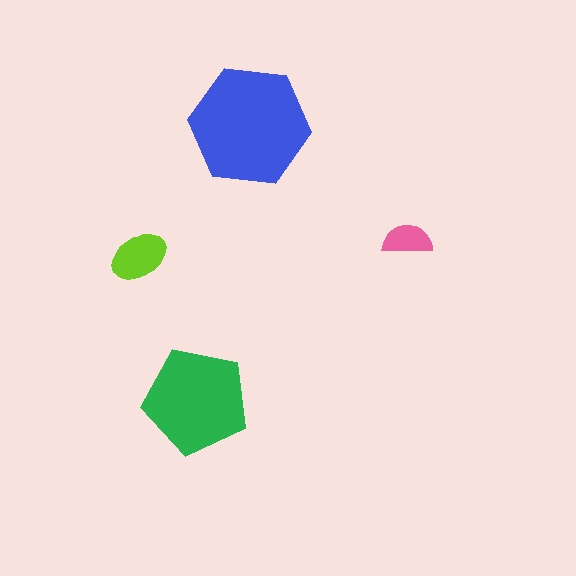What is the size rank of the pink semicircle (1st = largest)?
4th.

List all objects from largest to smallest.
The blue hexagon, the green pentagon, the lime ellipse, the pink semicircle.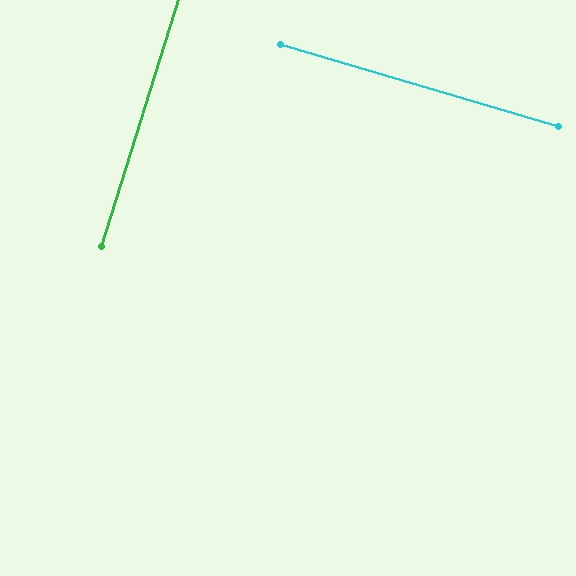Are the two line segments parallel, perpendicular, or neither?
Perpendicular — they meet at approximately 89°.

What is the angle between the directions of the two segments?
Approximately 89 degrees.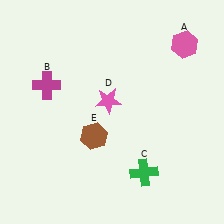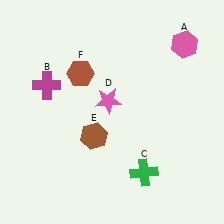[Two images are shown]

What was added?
A brown hexagon (F) was added in Image 2.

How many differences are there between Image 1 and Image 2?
There is 1 difference between the two images.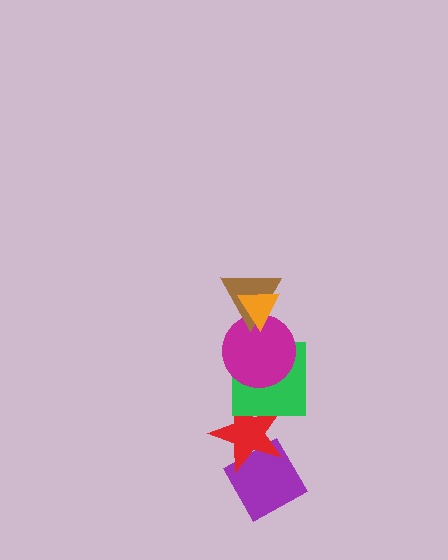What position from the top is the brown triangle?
The brown triangle is 2nd from the top.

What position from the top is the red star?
The red star is 5th from the top.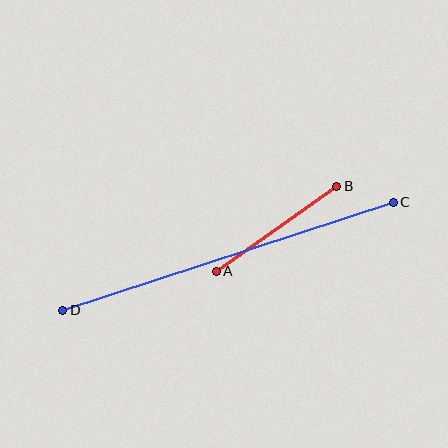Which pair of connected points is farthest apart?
Points C and D are farthest apart.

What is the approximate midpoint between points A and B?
The midpoint is at approximately (276, 229) pixels.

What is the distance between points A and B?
The distance is approximately 148 pixels.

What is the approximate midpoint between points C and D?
The midpoint is at approximately (228, 256) pixels.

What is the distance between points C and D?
The distance is approximately 348 pixels.